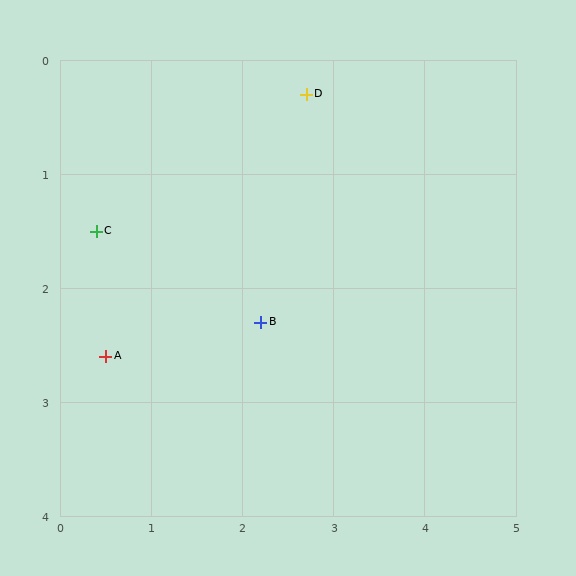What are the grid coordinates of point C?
Point C is at approximately (0.4, 1.5).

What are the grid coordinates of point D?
Point D is at approximately (2.7, 0.3).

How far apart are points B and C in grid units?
Points B and C are about 2.0 grid units apart.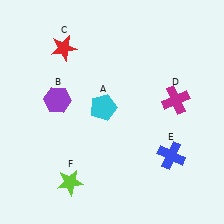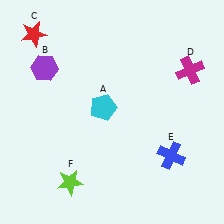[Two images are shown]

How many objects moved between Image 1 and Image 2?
3 objects moved between the two images.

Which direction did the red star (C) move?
The red star (C) moved left.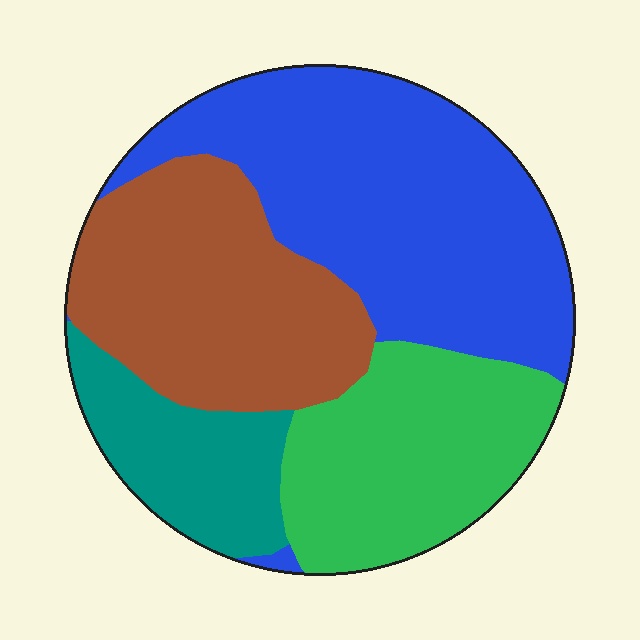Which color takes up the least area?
Teal, at roughly 15%.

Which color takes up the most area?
Blue, at roughly 40%.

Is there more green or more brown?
Brown.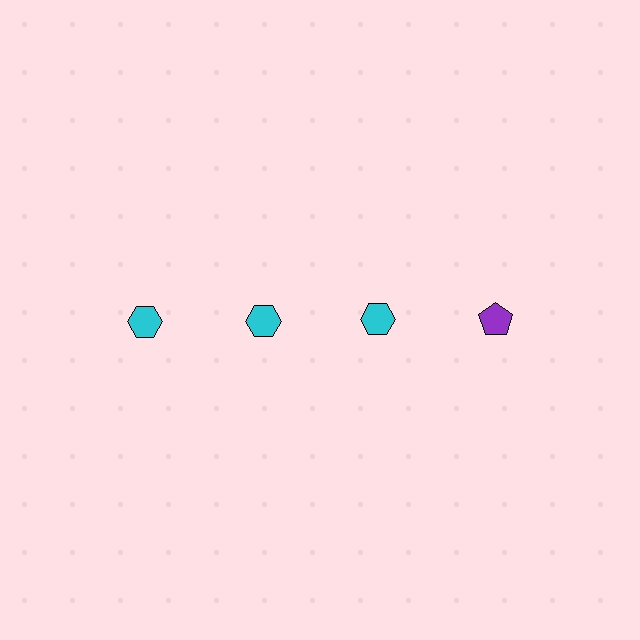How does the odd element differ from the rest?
It differs in both color (purple instead of cyan) and shape (pentagon instead of hexagon).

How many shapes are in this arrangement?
There are 4 shapes arranged in a grid pattern.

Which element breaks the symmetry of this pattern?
The purple pentagon in the top row, second from right column breaks the symmetry. All other shapes are cyan hexagons.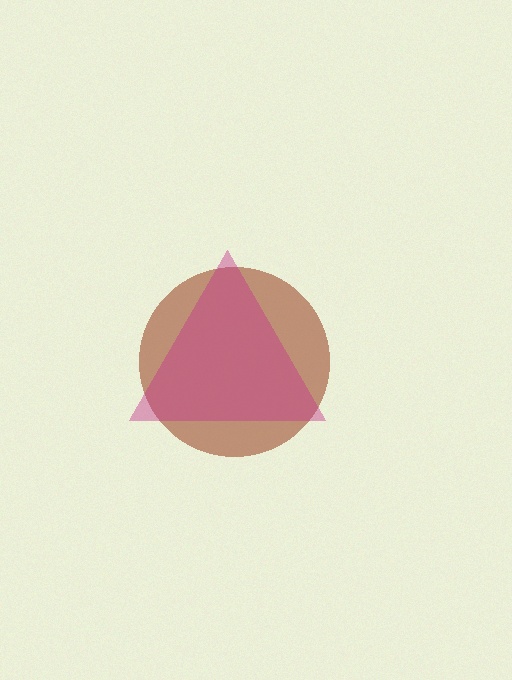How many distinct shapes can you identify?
There are 2 distinct shapes: a brown circle, a magenta triangle.